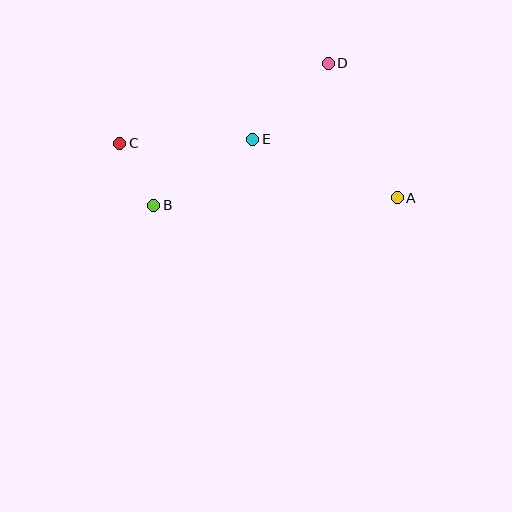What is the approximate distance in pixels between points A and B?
The distance between A and B is approximately 244 pixels.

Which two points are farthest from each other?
Points A and C are farthest from each other.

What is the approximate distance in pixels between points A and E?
The distance between A and E is approximately 156 pixels.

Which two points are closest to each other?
Points B and C are closest to each other.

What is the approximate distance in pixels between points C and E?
The distance between C and E is approximately 133 pixels.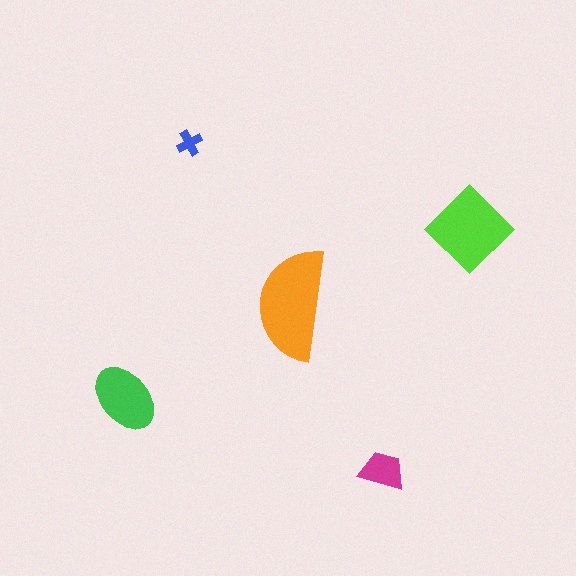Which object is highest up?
The blue cross is topmost.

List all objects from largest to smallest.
The orange semicircle, the lime diamond, the green ellipse, the magenta trapezoid, the blue cross.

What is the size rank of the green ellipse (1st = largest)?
3rd.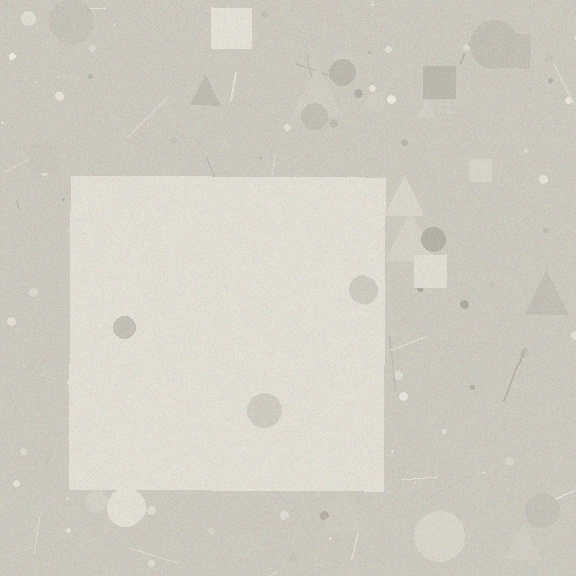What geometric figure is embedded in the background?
A square is embedded in the background.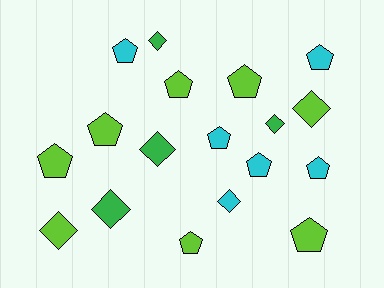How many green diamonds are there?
There are 4 green diamonds.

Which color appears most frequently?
Lime, with 8 objects.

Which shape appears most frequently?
Pentagon, with 11 objects.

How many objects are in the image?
There are 18 objects.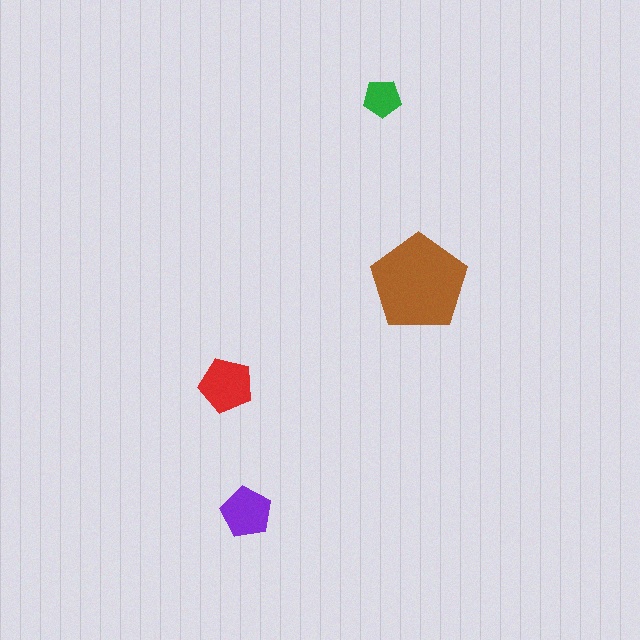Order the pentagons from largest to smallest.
the brown one, the red one, the purple one, the green one.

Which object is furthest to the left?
The red pentagon is leftmost.